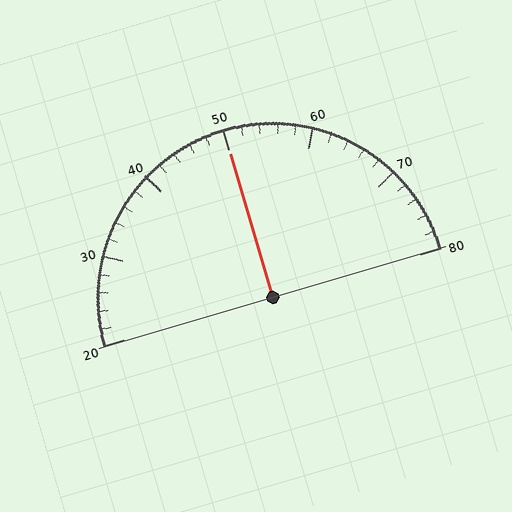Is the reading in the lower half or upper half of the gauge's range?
The reading is in the upper half of the range (20 to 80).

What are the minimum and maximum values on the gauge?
The gauge ranges from 20 to 80.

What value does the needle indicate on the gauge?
The needle indicates approximately 50.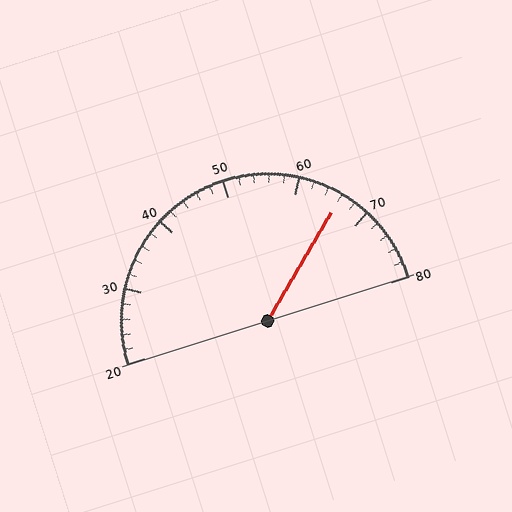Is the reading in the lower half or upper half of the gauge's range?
The reading is in the upper half of the range (20 to 80).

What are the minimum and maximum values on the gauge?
The gauge ranges from 20 to 80.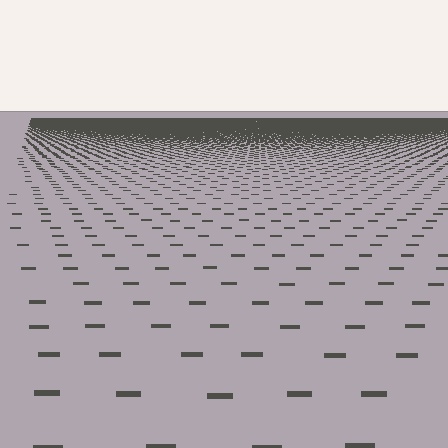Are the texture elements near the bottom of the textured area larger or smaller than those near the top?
Larger. Near the bottom, elements are closer to the viewer and appear at a bigger on-screen size.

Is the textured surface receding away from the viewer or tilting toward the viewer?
The surface is receding away from the viewer. Texture elements get smaller and denser toward the top.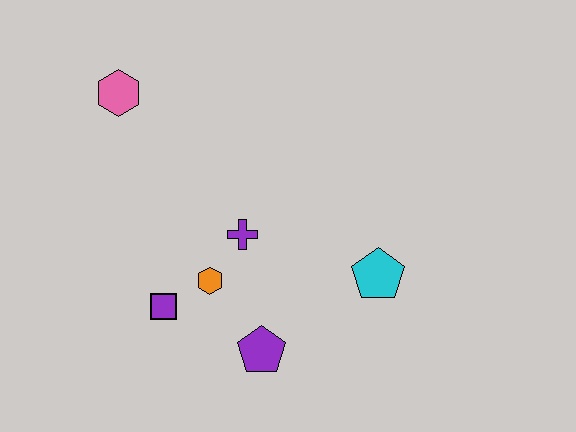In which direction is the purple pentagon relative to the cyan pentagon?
The purple pentagon is to the left of the cyan pentagon.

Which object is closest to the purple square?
The orange hexagon is closest to the purple square.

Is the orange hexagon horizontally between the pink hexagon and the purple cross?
Yes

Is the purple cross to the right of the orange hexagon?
Yes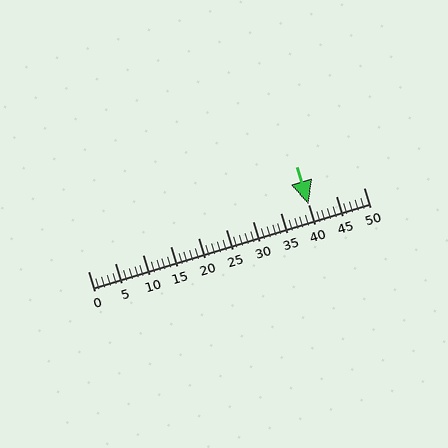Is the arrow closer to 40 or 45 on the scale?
The arrow is closer to 40.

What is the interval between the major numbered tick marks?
The major tick marks are spaced 5 units apart.